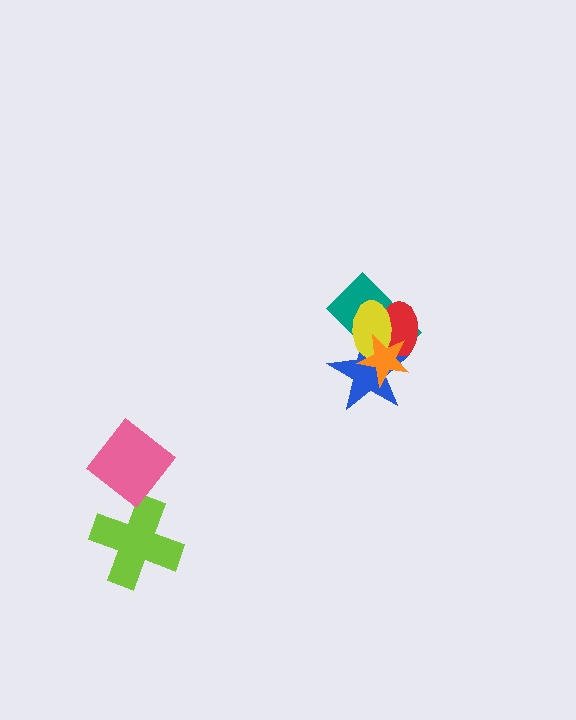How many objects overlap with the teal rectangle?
4 objects overlap with the teal rectangle.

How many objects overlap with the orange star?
4 objects overlap with the orange star.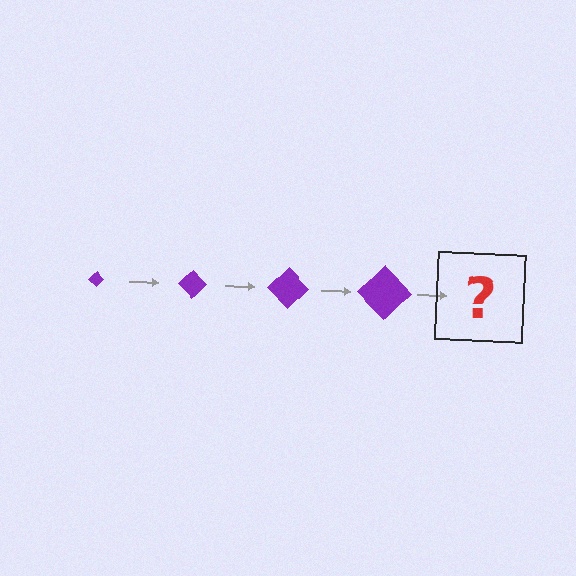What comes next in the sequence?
The next element should be a purple diamond, larger than the previous one.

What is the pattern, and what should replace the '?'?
The pattern is that the diamond gets progressively larger each step. The '?' should be a purple diamond, larger than the previous one.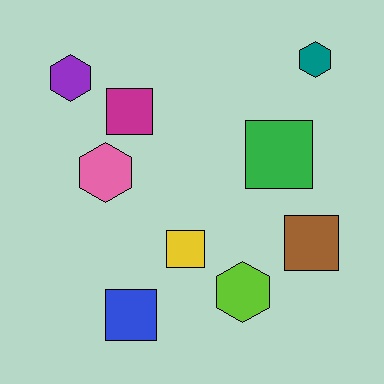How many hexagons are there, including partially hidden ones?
There are 4 hexagons.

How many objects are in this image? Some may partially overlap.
There are 9 objects.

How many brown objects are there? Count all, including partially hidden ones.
There is 1 brown object.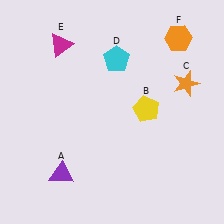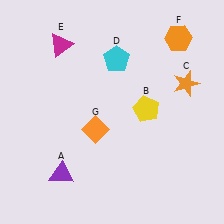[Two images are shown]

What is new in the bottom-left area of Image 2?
An orange diamond (G) was added in the bottom-left area of Image 2.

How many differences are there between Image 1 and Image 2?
There is 1 difference between the two images.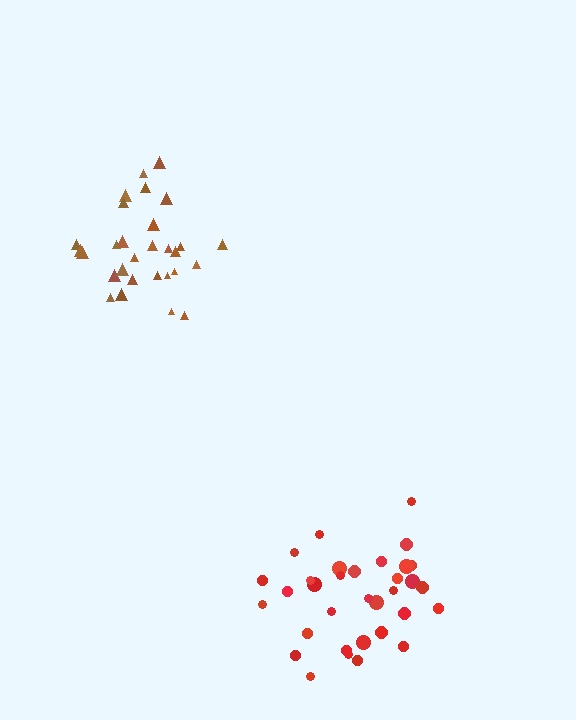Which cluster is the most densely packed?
Brown.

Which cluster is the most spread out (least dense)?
Red.